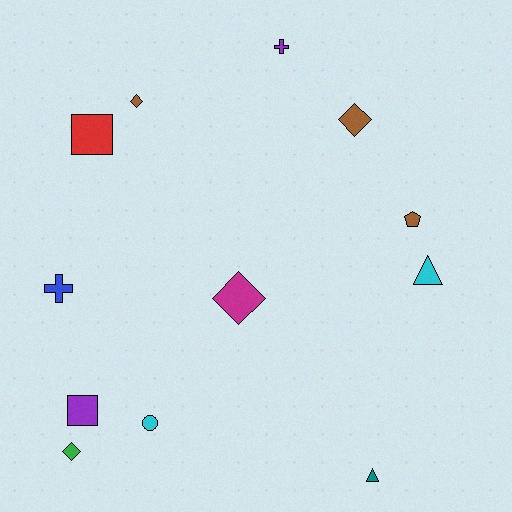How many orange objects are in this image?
There are no orange objects.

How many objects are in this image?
There are 12 objects.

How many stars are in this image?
There are no stars.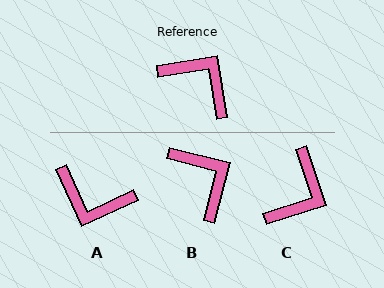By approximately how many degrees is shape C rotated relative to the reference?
Approximately 81 degrees clockwise.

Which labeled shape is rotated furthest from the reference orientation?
A, about 164 degrees away.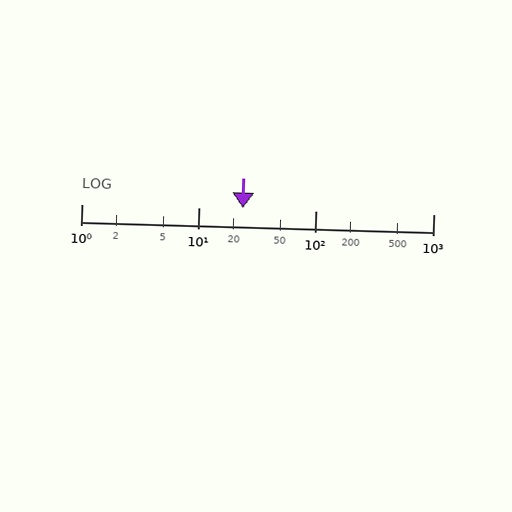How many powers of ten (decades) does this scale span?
The scale spans 3 decades, from 1 to 1000.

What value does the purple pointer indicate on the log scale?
The pointer indicates approximately 24.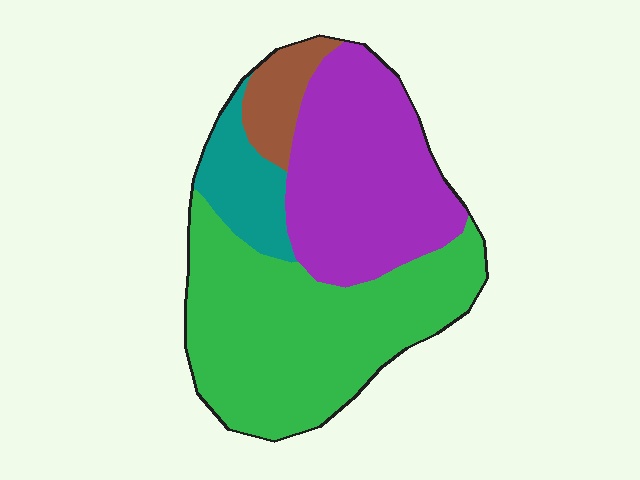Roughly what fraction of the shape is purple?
Purple covers around 35% of the shape.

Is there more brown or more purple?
Purple.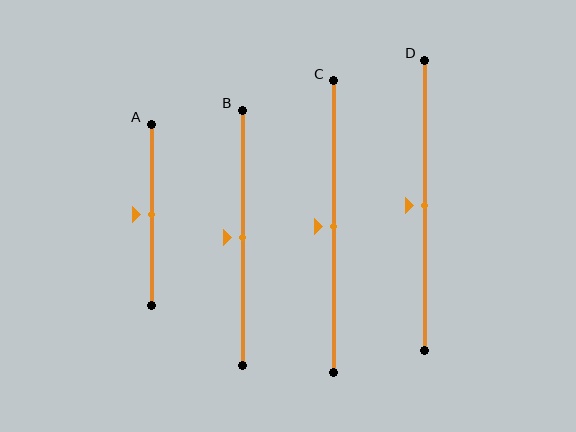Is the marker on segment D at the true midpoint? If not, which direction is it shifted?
Yes, the marker on segment D is at the true midpoint.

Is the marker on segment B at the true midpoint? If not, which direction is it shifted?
Yes, the marker on segment B is at the true midpoint.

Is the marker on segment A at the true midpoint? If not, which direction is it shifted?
Yes, the marker on segment A is at the true midpoint.